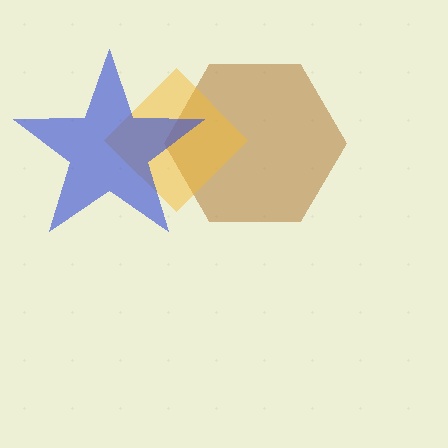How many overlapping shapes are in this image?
There are 3 overlapping shapes in the image.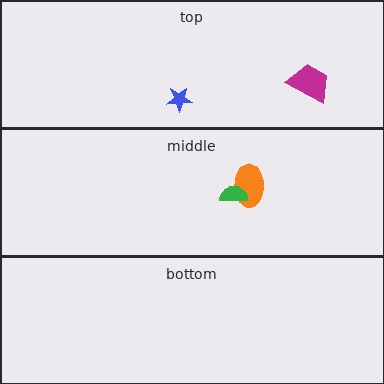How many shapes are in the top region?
2.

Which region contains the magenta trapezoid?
The top region.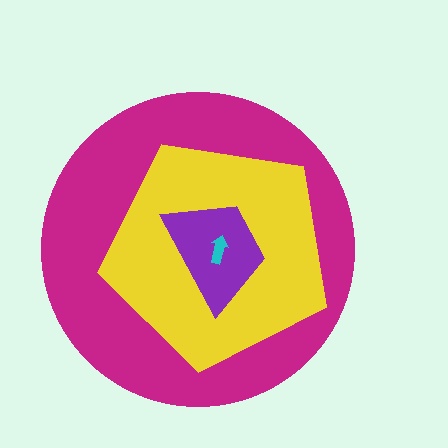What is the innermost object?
The cyan arrow.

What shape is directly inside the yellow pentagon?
The purple trapezoid.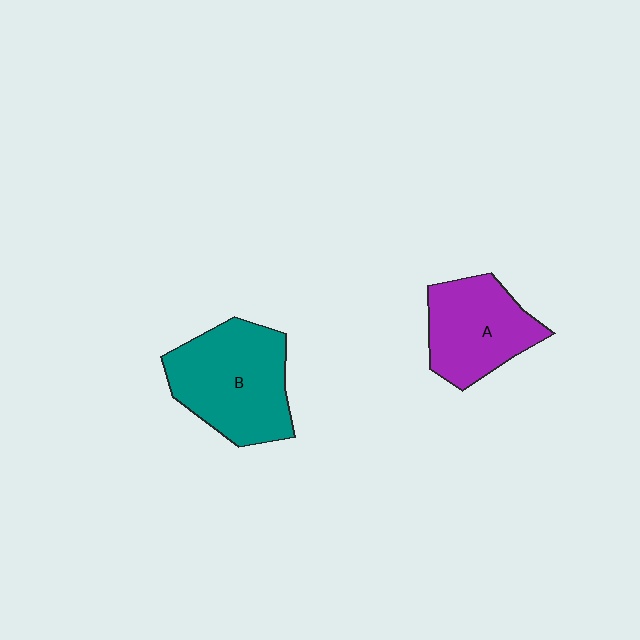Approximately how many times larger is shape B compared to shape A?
Approximately 1.3 times.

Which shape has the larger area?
Shape B (teal).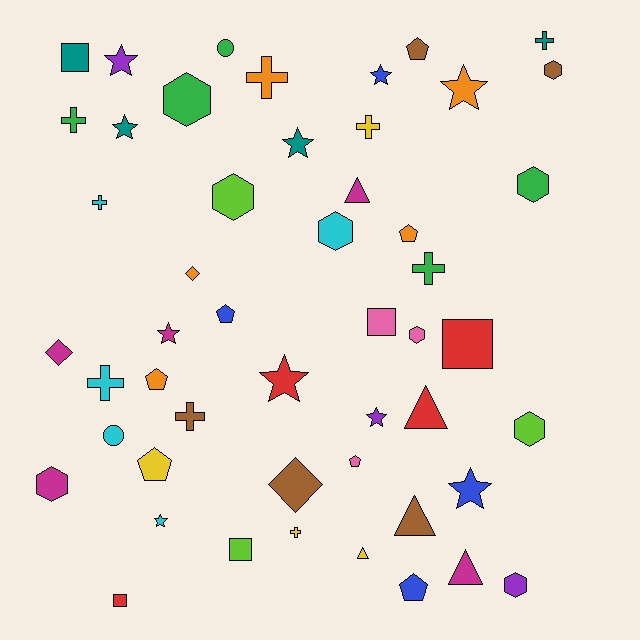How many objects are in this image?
There are 50 objects.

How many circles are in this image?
There are 2 circles.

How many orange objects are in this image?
There are 5 orange objects.